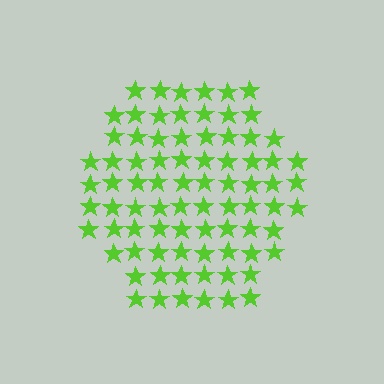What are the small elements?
The small elements are stars.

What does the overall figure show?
The overall figure shows a hexagon.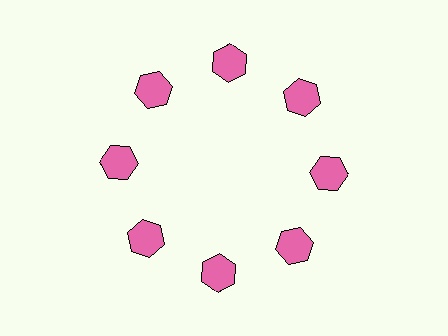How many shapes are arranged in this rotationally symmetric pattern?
There are 16 shapes, arranged in 8 groups of 2.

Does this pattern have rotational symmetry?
Yes, this pattern has 8-fold rotational symmetry. It looks the same after rotating 45 degrees around the center.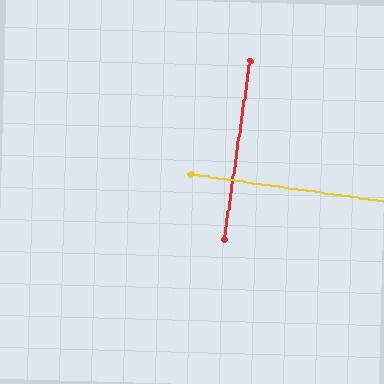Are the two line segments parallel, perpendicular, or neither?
Perpendicular — they meet at approximately 90°.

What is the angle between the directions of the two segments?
Approximately 90 degrees.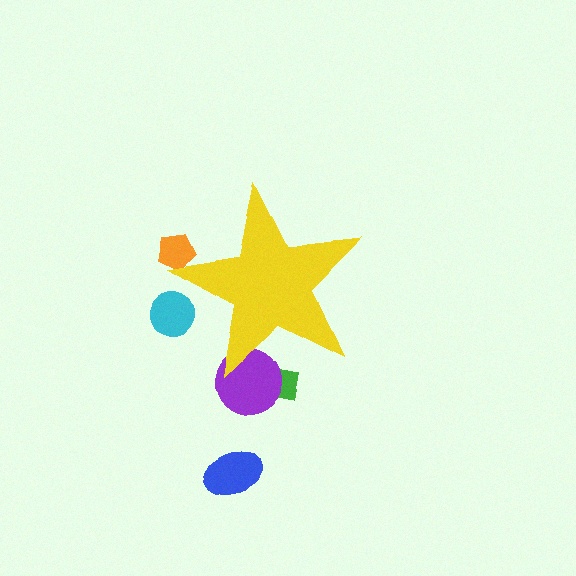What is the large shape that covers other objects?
A yellow star.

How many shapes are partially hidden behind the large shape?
4 shapes are partially hidden.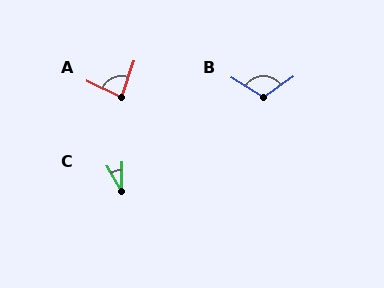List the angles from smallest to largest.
C (31°), A (83°), B (114°).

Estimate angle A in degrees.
Approximately 83 degrees.